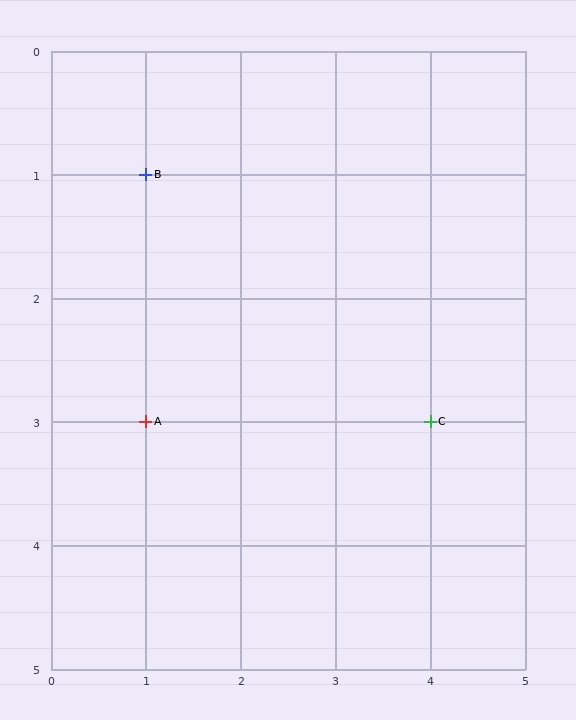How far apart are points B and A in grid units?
Points B and A are 2 rows apart.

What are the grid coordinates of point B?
Point B is at grid coordinates (1, 1).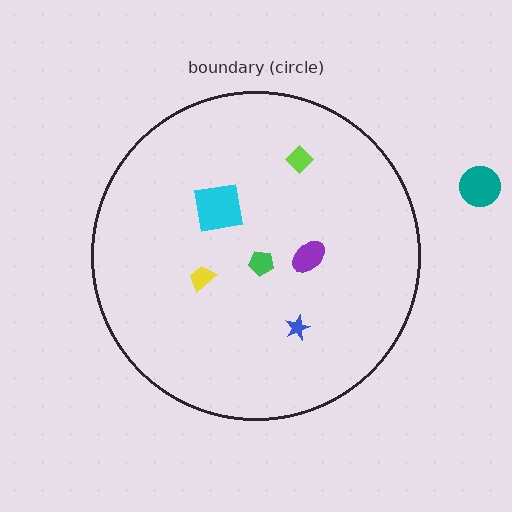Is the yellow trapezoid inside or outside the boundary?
Inside.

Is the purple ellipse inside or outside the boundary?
Inside.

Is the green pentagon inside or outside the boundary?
Inside.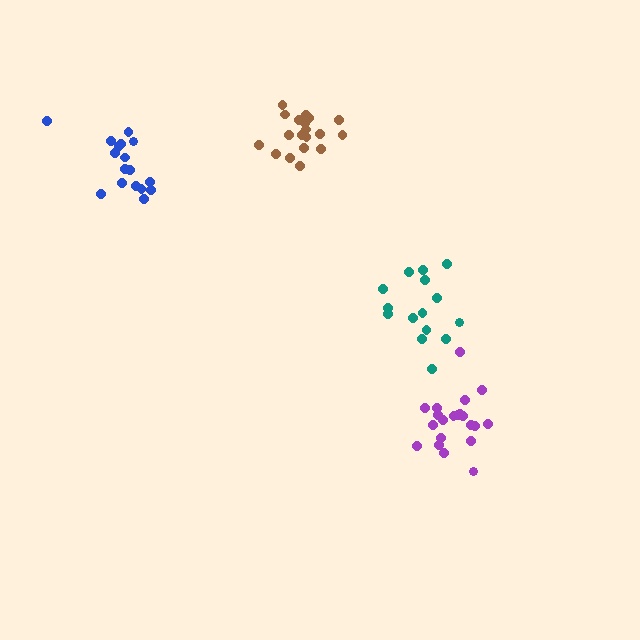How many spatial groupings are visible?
There are 4 spatial groupings.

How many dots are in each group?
Group 1: 17 dots, Group 2: 15 dots, Group 3: 19 dots, Group 4: 21 dots (72 total).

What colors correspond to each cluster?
The clusters are colored: blue, teal, brown, purple.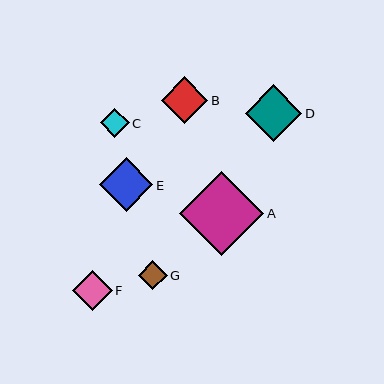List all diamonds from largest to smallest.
From largest to smallest: A, D, E, B, F, G, C.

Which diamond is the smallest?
Diamond C is the smallest with a size of approximately 29 pixels.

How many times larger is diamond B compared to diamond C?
Diamond B is approximately 1.6 times the size of diamond C.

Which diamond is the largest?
Diamond A is the largest with a size of approximately 84 pixels.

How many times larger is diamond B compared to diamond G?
Diamond B is approximately 1.6 times the size of diamond G.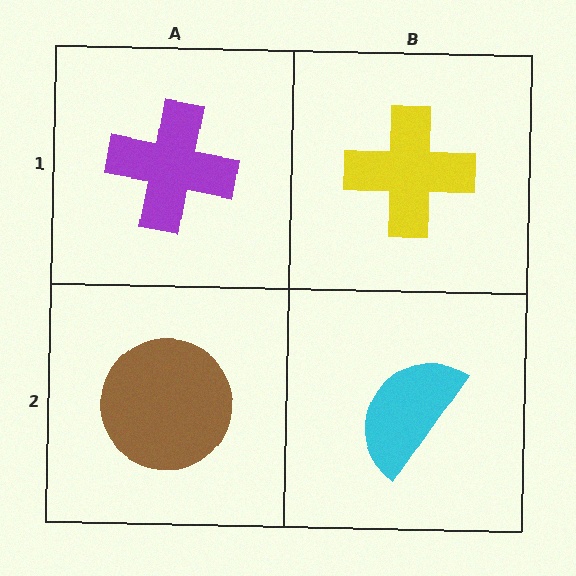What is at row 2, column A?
A brown circle.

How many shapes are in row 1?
2 shapes.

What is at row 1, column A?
A purple cross.